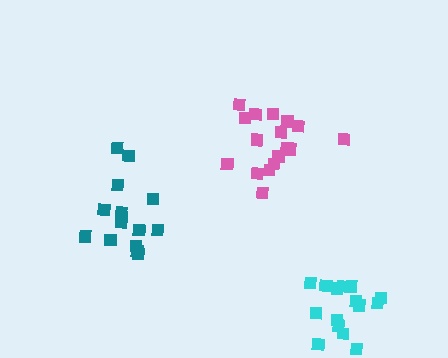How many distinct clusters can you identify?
There are 3 distinct clusters.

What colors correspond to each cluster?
The clusters are colored: teal, cyan, pink.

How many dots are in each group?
Group 1: 15 dots, Group 2: 15 dots, Group 3: 17 dots (47 total).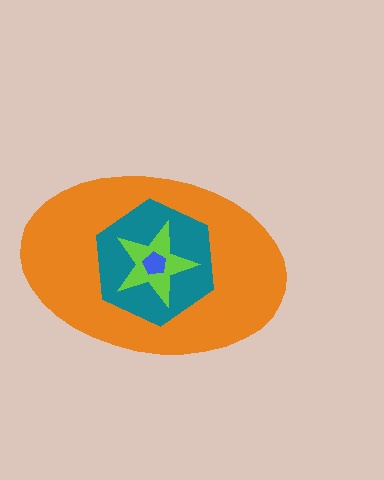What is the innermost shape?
The blue pentagon.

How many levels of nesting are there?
4.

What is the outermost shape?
The orange ellipse.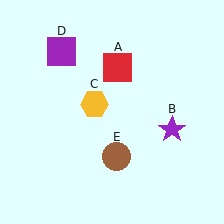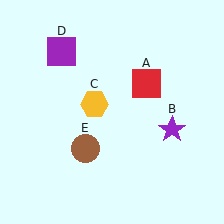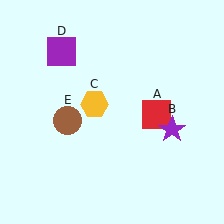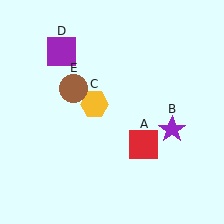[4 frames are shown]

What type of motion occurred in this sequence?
The red square (object A), brown circle (object E) rotated clockwise around the center of the scene.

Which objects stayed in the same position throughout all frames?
Purple star (object B) and yellow hexagon (object C) and purple square (object D) remained stationary.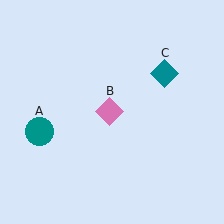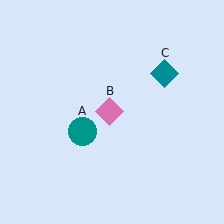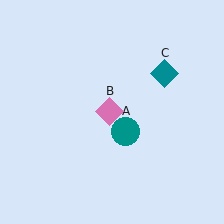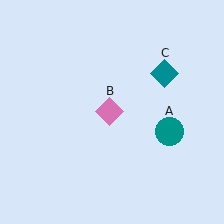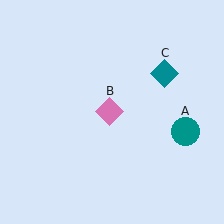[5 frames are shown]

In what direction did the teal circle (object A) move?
The teal circle (object A) moved right.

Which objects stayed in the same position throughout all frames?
Pink diamond (object B) and teal diamond (object C) remained stationary.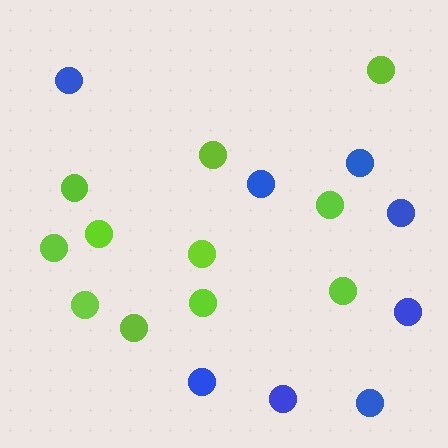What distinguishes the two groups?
There are 2 groups: one group of blue circles (8) and one group of lime circles (11).